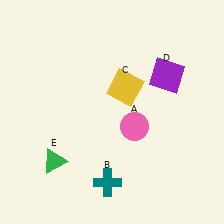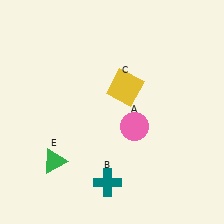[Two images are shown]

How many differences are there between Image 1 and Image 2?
There is 1 difference between the two images.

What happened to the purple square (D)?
The purple square (D) was removed in Image 2. It was in the top-right area of Image 1.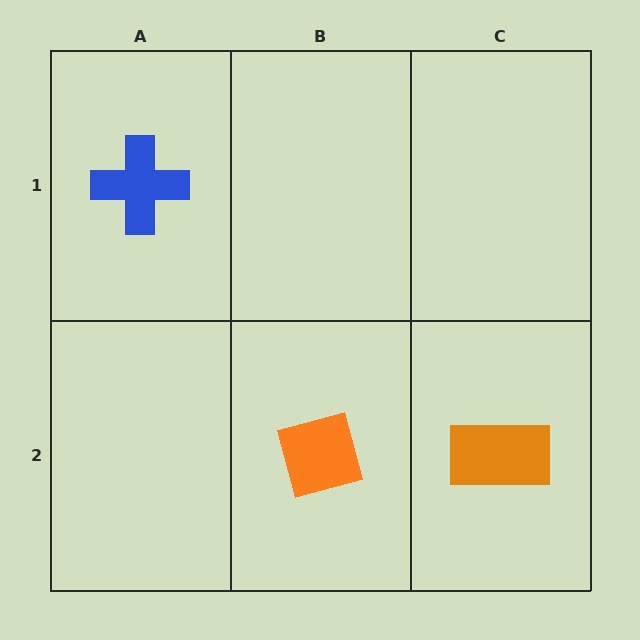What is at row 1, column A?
A blue cross.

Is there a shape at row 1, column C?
No, that cell is empty.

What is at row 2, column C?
An orange rectangle.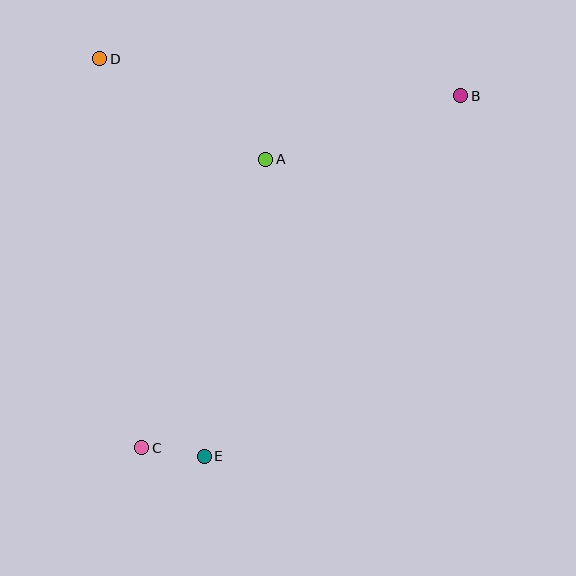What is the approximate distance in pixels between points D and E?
The distance between D and E is approximately 411 pixels.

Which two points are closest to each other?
Points C and E are closest to each other.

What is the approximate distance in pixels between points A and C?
The distance between A and C is approximately 314 pixels.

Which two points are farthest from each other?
Points B and C are farthest from each other.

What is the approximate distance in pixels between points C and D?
The distance between C and D is approximately 391 pixels.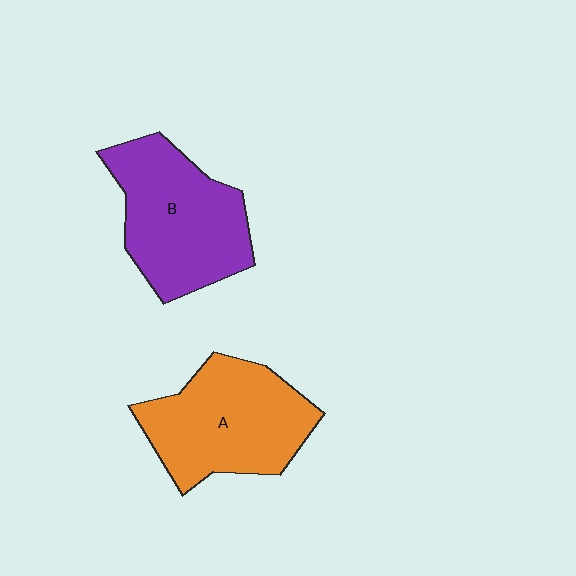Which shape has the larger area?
Shape A (orange).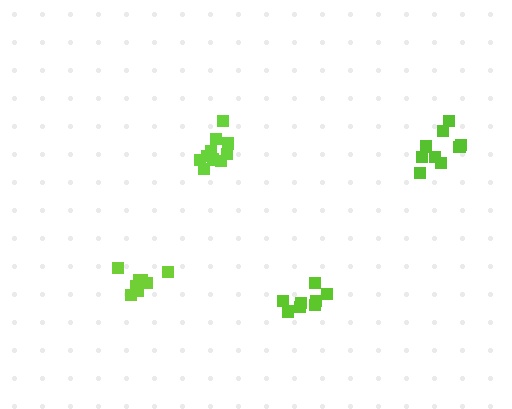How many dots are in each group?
Group 1: 10 dots, Group 2: 8 dots, Group 3: 9 dots, Group 4: 8 dots (35 total).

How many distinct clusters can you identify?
There are 4 distinct clusters.